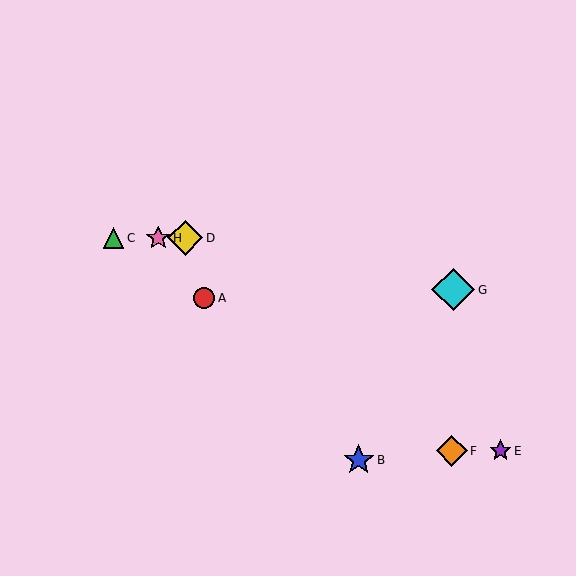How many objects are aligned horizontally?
3 objects (C, D, H) are aligned horizontally.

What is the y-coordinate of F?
Object F is at y≈451.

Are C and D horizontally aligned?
Yes, both are at y≈238.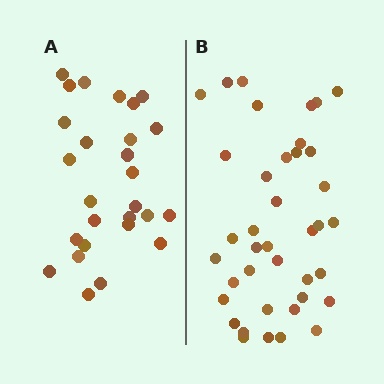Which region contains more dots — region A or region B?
Region B (the right region) has more dots.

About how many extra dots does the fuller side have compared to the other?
Region B has roughly 12 or so more dots than region A.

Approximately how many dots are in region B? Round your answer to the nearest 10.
About 40 dots. (The exact count is 39, which rounds to 40.)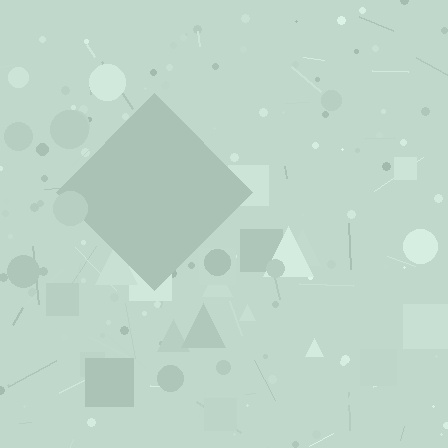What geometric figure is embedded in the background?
A diamond is embedded in the background.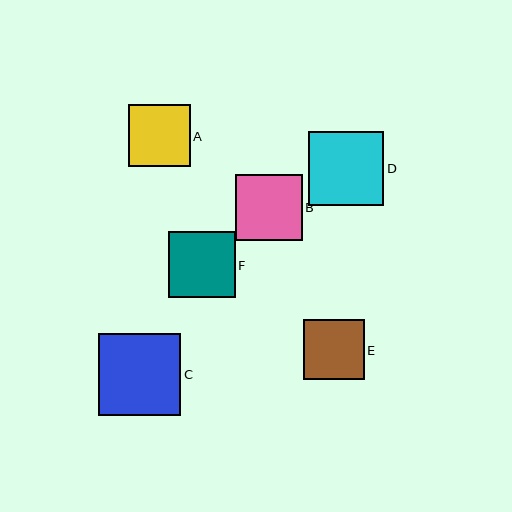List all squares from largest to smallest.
From largest to smallest: C, D, B, F, A, E.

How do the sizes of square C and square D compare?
Square C and square D are approximately the same size.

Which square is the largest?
Square C is the largest with a size of approximately 82 pixels.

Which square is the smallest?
Square E is the smallest with a size of approximately 60 pixels.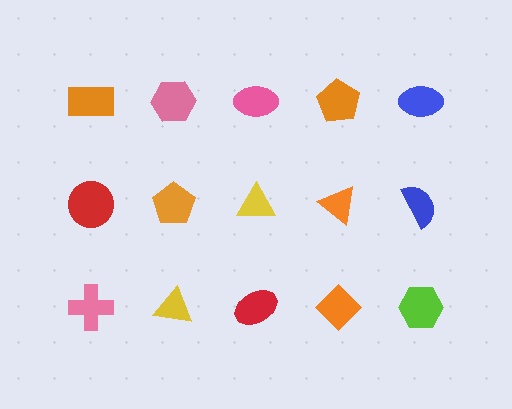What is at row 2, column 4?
An orange triangle.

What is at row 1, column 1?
An orange rectangle.